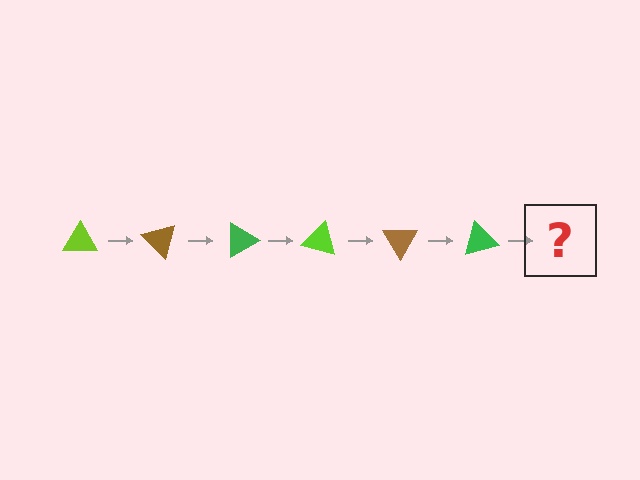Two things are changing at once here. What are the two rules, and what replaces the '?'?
The two rules are that it rotates 45 degrees each step and the color cycles through lime, brown, and green. The '?' should be a lime triangle, rotated 270 degrees from the start.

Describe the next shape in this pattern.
It should be a lime triangle, rotated 270 degrees from the start.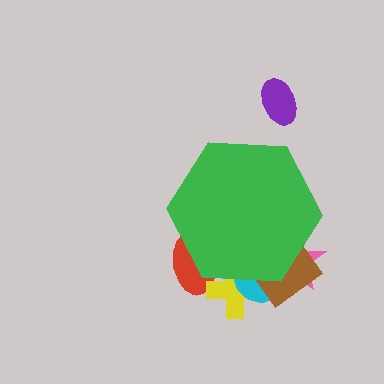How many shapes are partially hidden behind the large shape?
5 shapes are partially hidden.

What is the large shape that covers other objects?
A green hexagon.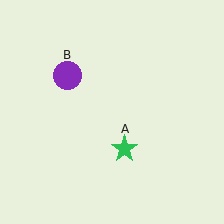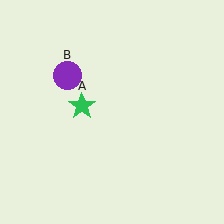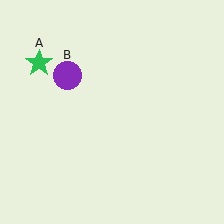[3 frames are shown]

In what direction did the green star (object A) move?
The green star (object A) moved up and to the left.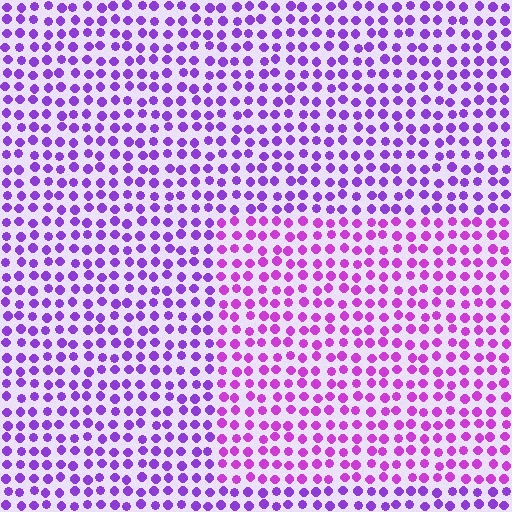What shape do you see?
I see a rectangle.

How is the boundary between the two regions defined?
The boundary is defined purely by a slight shift in hue (about 25 degrees). Spacing, size, and orientation are identical on both sides.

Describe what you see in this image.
The image is filled with small purple elements in a uniform arrangement. A rectangle-shaped region is visible where the elements are tinted to a slightly different hue, forming a subtle color boundary.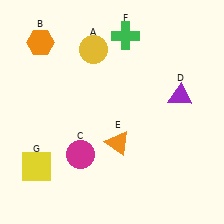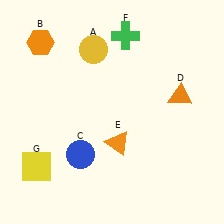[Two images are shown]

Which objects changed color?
C changed from magenta to blue. D changed from purple to orange.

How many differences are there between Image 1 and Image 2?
There are 2 differences between the two images.